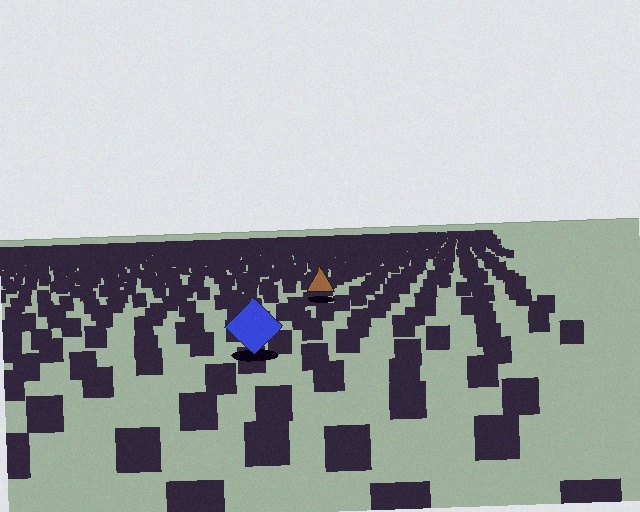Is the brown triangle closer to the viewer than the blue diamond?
No. The blue diamond is closer — you can tell from the texture gradient: the ground texture is coarser near it.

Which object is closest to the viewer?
The blue diamond is closest. The texture marks near it are larger and more spread out.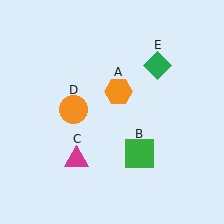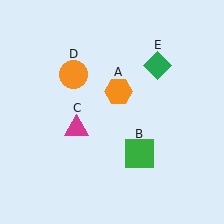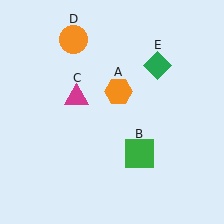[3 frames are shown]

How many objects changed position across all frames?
2 objects changed position: magenta triangle (object C), orange circle (object D).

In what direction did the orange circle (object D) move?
The orange circle (object D) moved up.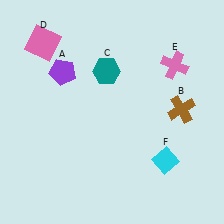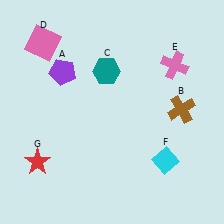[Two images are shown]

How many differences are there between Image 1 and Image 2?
There is 1 difference between the two images.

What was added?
A red star (G) was added in Image 2.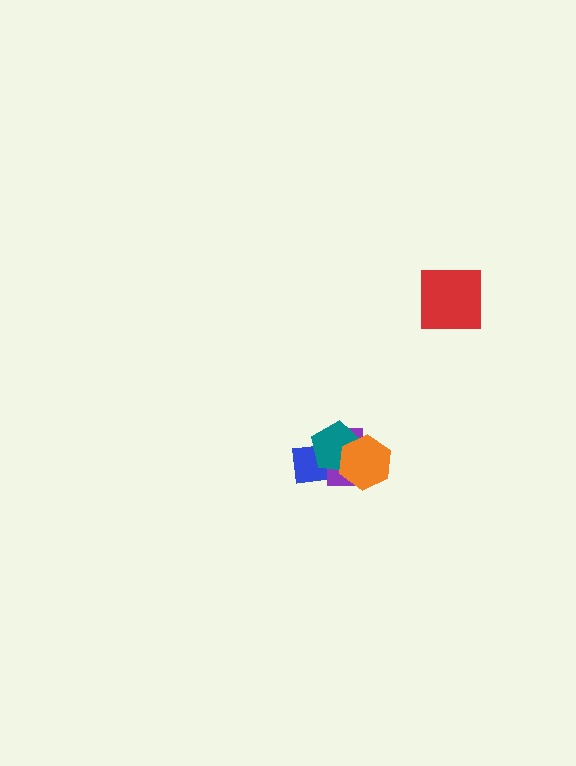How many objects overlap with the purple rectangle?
3 objects overlap with the purple rectangle.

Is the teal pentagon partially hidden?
Yes, it is partially covered by another shape.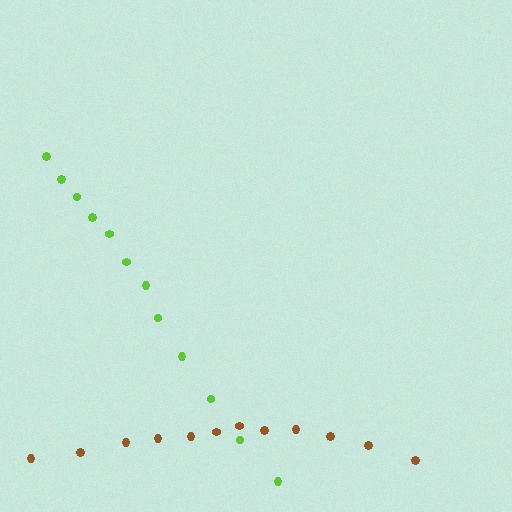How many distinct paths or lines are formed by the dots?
There are 2 distinct paths.